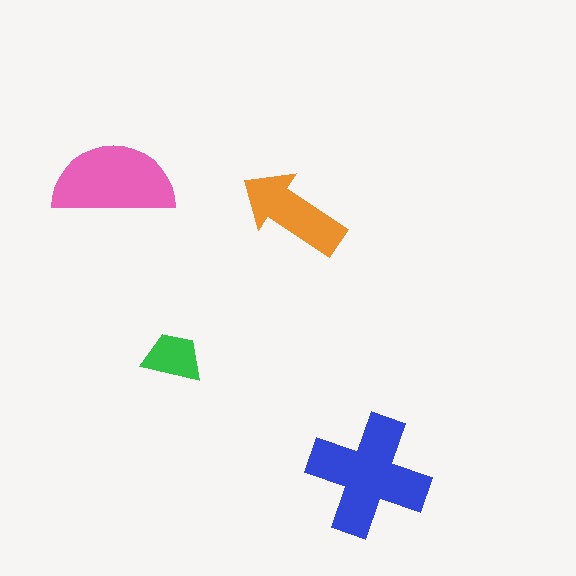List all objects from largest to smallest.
The blue cross, the pink semicircle, the orange arrow, the green trapezoid.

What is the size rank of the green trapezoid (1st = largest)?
4th.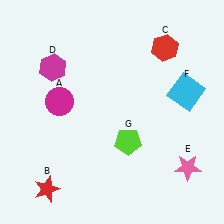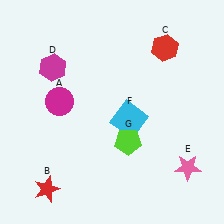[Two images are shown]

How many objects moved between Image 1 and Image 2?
1 object moved between the two images.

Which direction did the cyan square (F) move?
The cyan square (F) moved left.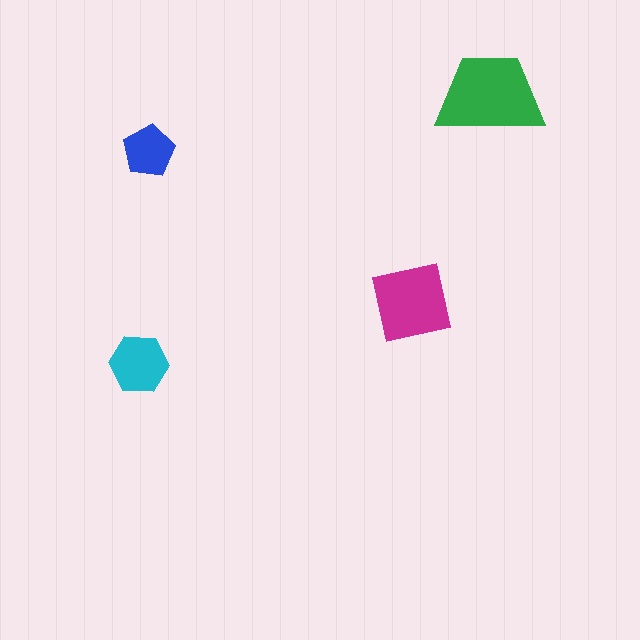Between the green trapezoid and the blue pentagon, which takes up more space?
The green trapezoid.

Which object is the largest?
The green trapezoid.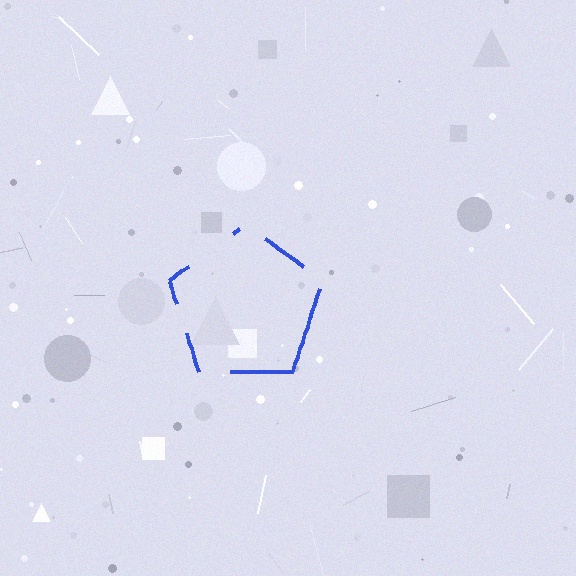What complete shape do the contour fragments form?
The contour fragments form a pentagon.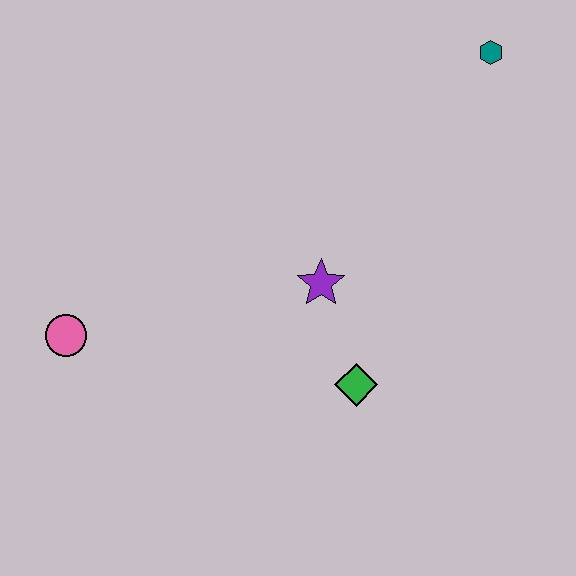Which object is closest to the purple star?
The green diamond is closest to the purple star.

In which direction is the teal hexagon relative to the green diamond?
The teal hexagon is above the green diamond.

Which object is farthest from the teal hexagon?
The pink circle is farthest from the teal hexagon.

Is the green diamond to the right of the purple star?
Yes